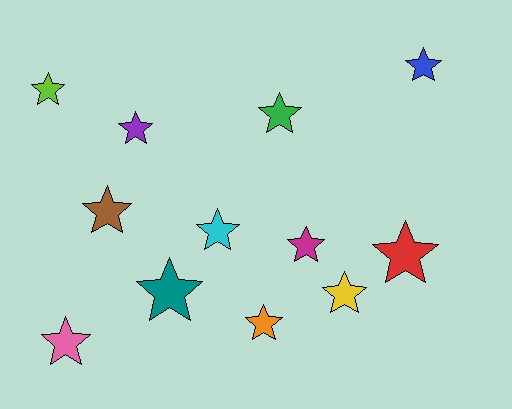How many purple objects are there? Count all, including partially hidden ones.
There is 1 purple object.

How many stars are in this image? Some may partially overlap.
There are 12 stars.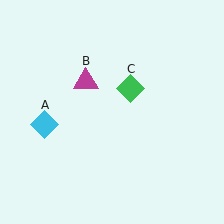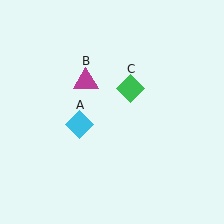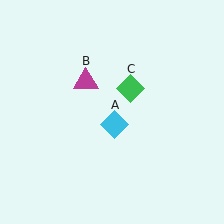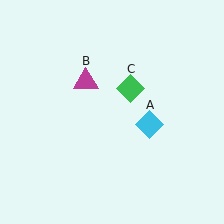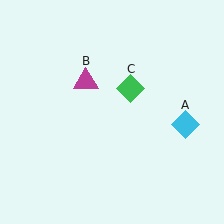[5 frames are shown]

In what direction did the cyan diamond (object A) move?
The cyan diamond (object A) moved right.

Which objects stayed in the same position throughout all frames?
Magenta triangle (object B) and green diamond (object C) remained stationary.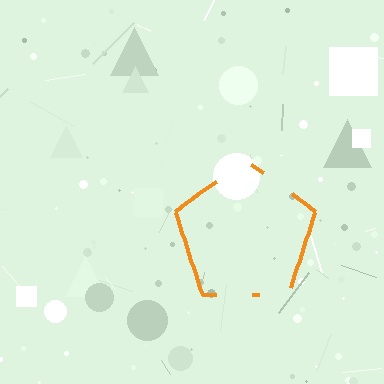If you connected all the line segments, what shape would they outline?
They would outline a pentagon.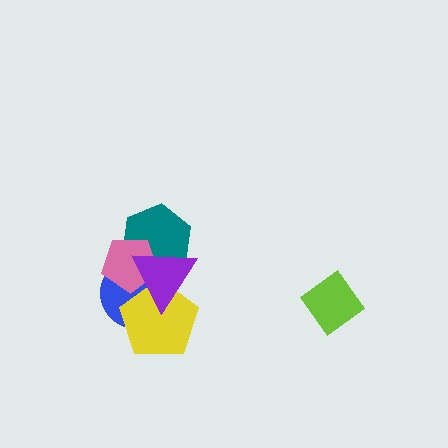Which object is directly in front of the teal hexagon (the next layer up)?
The blue circle is directly in front of the teal hexagon.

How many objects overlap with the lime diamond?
0 objects overlap with the lime diamond.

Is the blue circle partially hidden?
Yes, it is partially covered by another shape.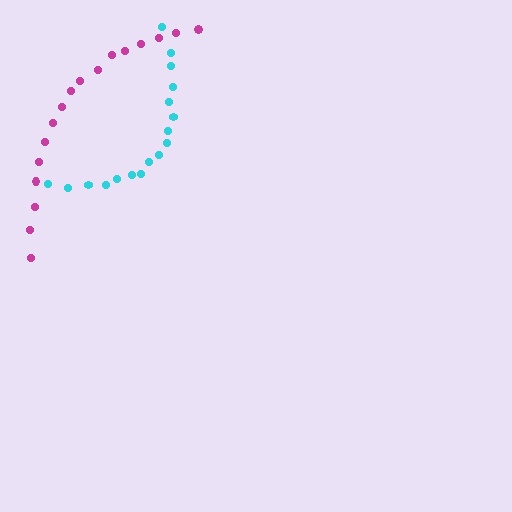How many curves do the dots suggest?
There are 2 distinct paths.